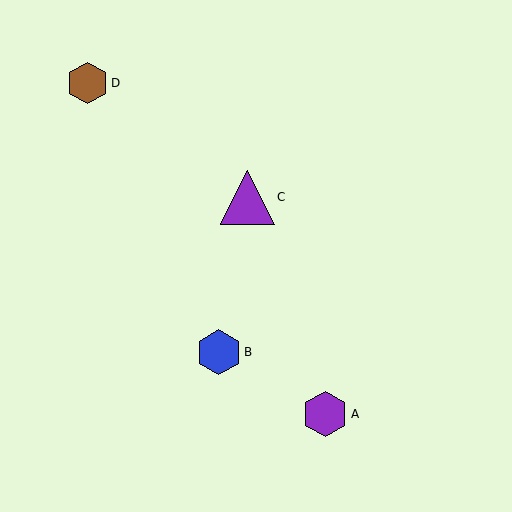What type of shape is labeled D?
Shape D is a brown hexagon.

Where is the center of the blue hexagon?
The center of the blue hexagon is at (219, 352).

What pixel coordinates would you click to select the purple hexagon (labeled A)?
Click at (325, 414) to select the purple hexagon A.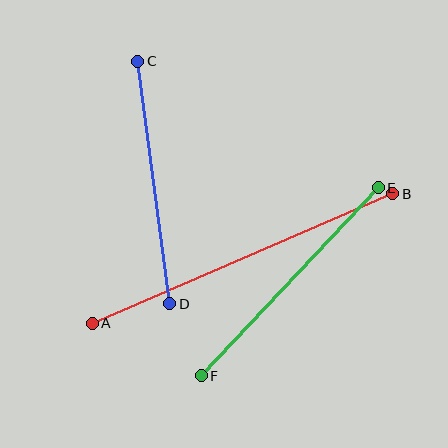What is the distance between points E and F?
The distance is approximately 258 pixels.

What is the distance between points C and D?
The distance is approximately 245 pixels.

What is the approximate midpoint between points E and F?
The midpoint is at approximately (290, 282) pixels.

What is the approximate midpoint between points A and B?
The midpoint is at approximately (243, 258) pixels.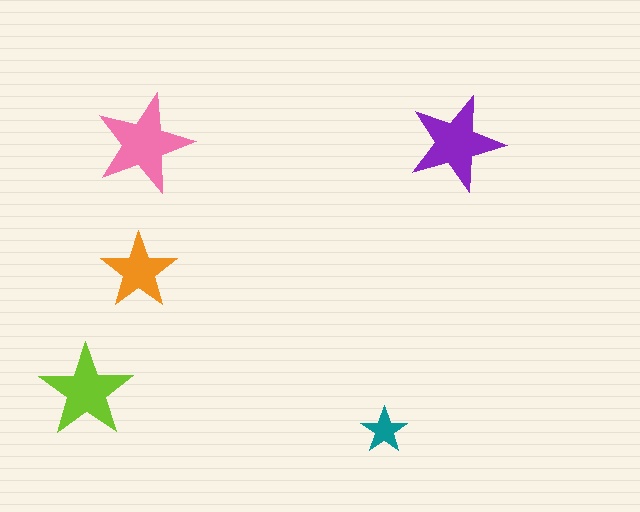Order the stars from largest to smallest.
the pink one, the purple one, the lime one, the orange one, the teal one.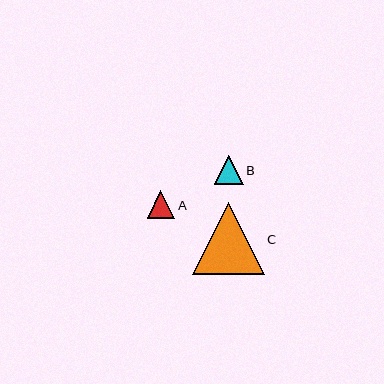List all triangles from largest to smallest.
From largest to smallest: C, B, A.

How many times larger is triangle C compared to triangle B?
Triangle C is approximately 2.5 times the size of triangle B.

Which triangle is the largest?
Triangle C is the largest with a size of approximately 72 pixels.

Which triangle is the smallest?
Triangle A is the smallest with a size of approximately 28 pixels.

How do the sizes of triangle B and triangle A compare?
Triangle B and triangle A are approximately the same size.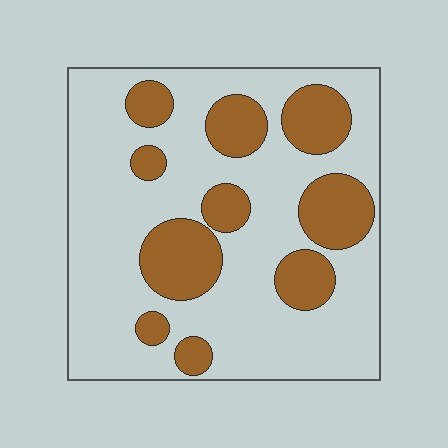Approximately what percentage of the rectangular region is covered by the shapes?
Approximately 30%.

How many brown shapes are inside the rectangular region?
10.